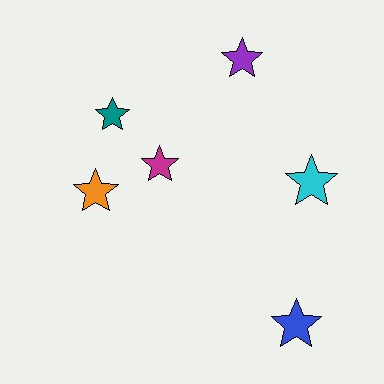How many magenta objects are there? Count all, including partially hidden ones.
There is 1 magenta object.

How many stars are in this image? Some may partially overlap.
There are 6 stars.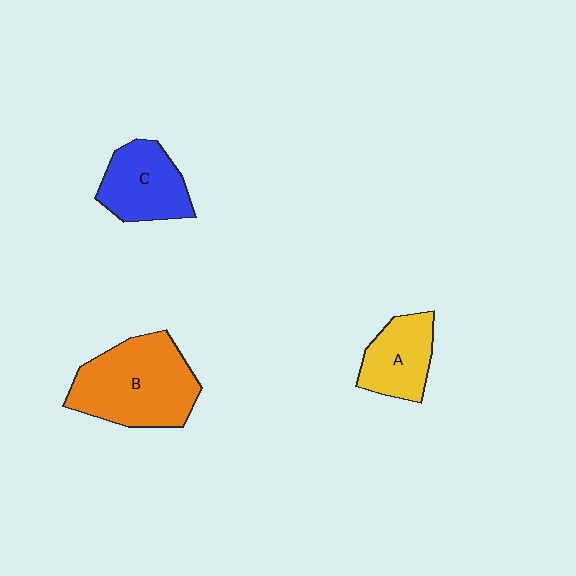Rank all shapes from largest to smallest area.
From largest to smallest: B (orange), C (blue), A (yellow).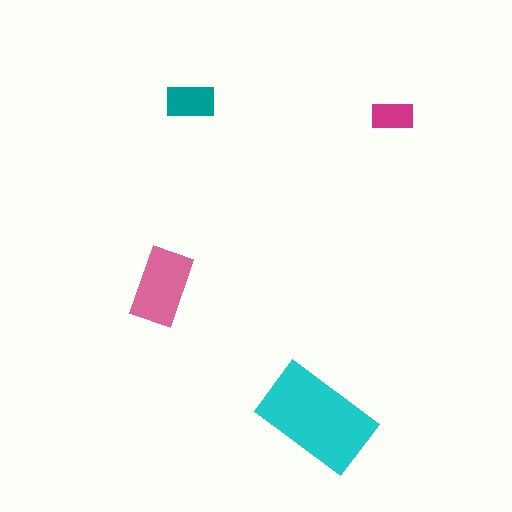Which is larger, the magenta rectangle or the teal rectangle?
The teal one.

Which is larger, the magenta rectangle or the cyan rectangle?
The cyan one.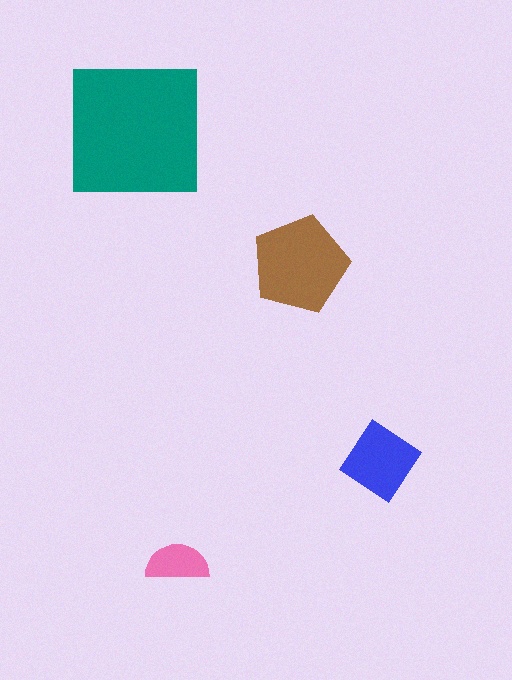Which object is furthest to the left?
The teal square is leftmost.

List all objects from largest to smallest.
The teal square, the brown pentagon, the blue diamond, the pink semicircle.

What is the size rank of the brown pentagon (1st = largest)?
2nd.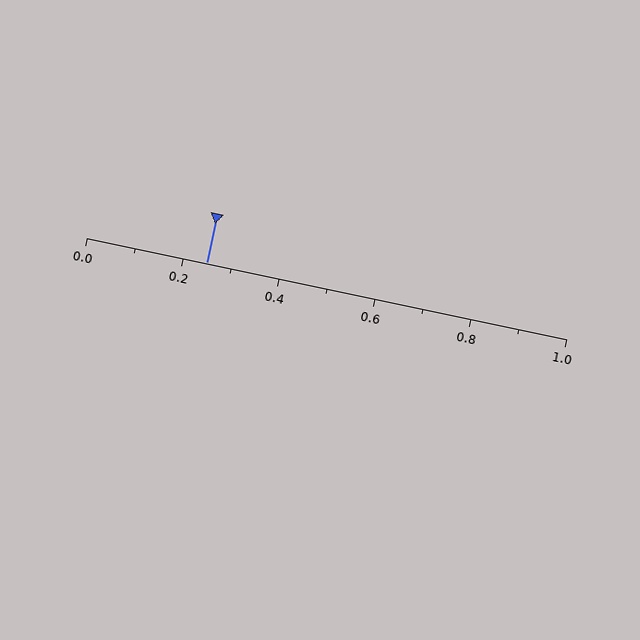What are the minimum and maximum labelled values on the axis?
The axis runs from 0.0 to 1.0.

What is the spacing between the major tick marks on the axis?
The major ticks are spaced 0.2 apart.